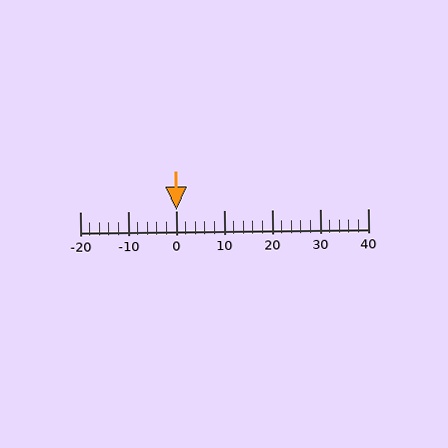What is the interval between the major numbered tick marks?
The major tick marks are spaced 10 units apart.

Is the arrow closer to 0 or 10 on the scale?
The arrow is closer to 0.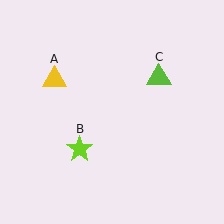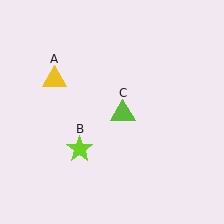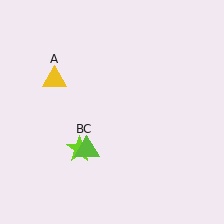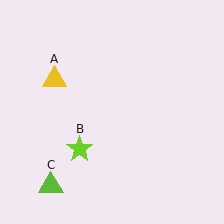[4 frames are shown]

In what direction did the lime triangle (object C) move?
The lime triangle (object C) moved down and to the left.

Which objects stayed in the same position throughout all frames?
Yellow triangle (object A) and lime star (object B) remained stationary.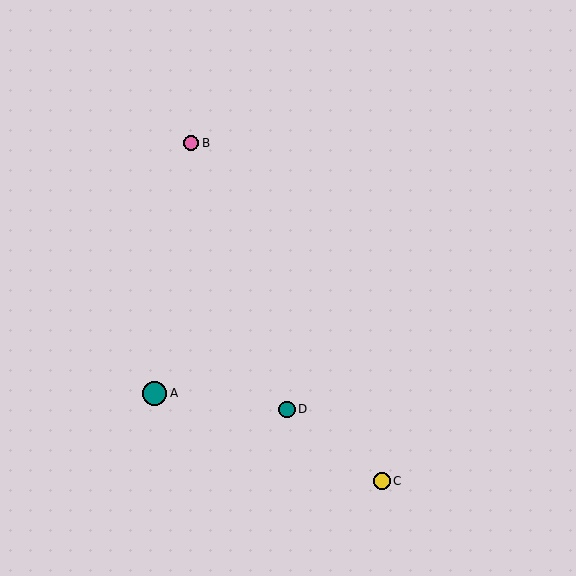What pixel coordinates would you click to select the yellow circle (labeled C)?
Click at (382, 481) to select the yellow circle C.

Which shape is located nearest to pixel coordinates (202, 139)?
The pink circle (labeled B) at (191, 143) is nearest to that location.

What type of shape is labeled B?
Shape B is a pink circle.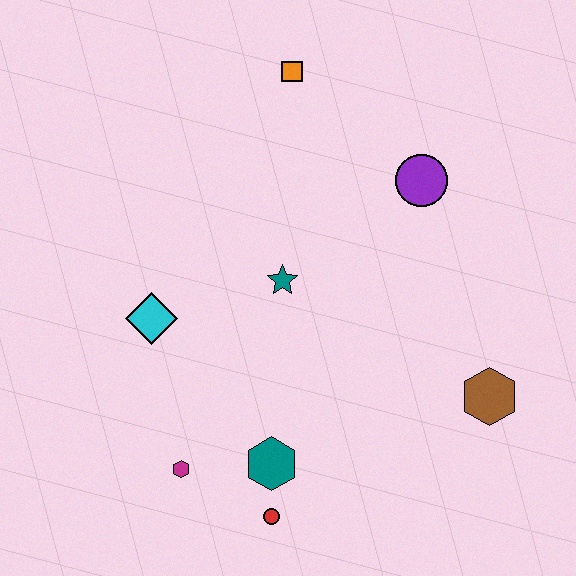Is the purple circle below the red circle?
No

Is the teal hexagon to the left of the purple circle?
Yes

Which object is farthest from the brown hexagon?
The orange square is farthest from the brown hexagon.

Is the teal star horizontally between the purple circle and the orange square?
No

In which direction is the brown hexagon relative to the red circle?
The brown hexagon is to the right of the red circle.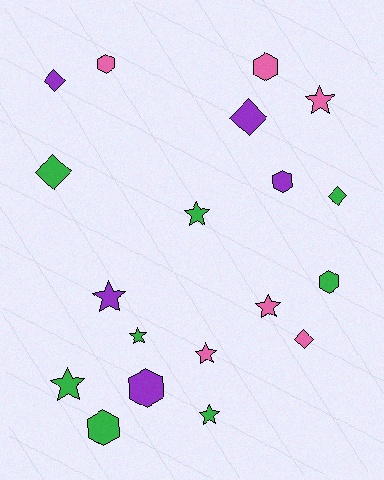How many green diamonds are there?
There are 2 green diamonds.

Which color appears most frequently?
Green, with 8 objects.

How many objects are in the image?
There are 19 objects.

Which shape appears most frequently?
Star, with 8 objects.